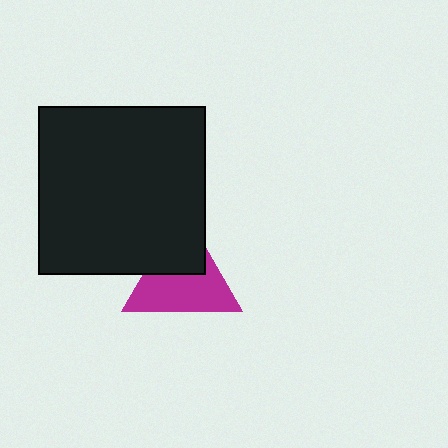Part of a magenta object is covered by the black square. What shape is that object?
It is a triangle.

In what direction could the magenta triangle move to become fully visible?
The magenta triangle could move down. That would shift it out from behind the black square entirely.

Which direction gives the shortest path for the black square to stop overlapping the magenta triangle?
Moving up gives the shortest separation.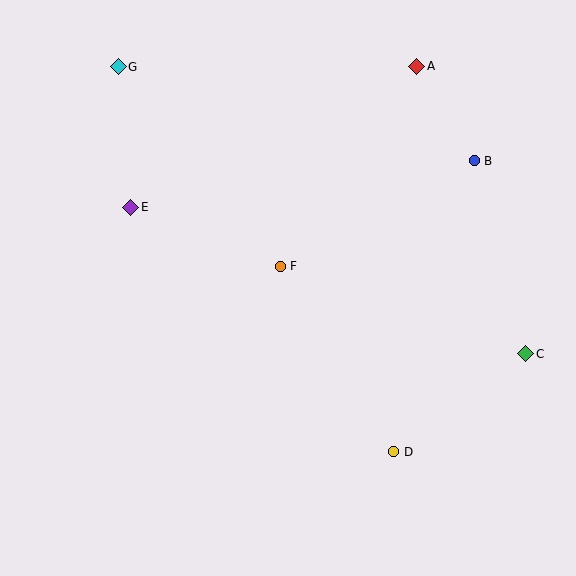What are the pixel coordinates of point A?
Point A is at (417, 66).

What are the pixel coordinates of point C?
Point C is at (526, 354).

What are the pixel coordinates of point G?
Point G is at (118, 67).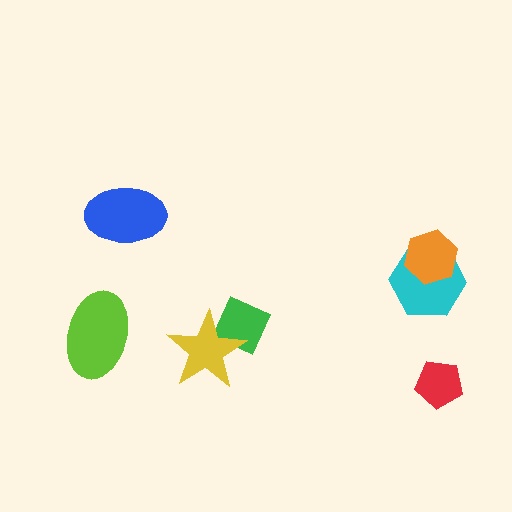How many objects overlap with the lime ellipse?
0 objects overlap with the lime ellipse.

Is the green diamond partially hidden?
Yes, it is partially covered by another shape.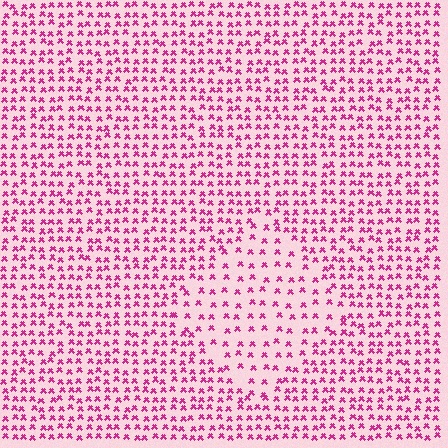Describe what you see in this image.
The image contains small magenta elements arranged at two different densities. A diamond-shaped region is visible where the elements are less densely packed than the surrounding area.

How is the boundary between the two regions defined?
The boundary is defined by a change in element density (approximately 1.9x ratio). All elements are the same color, size, and shape.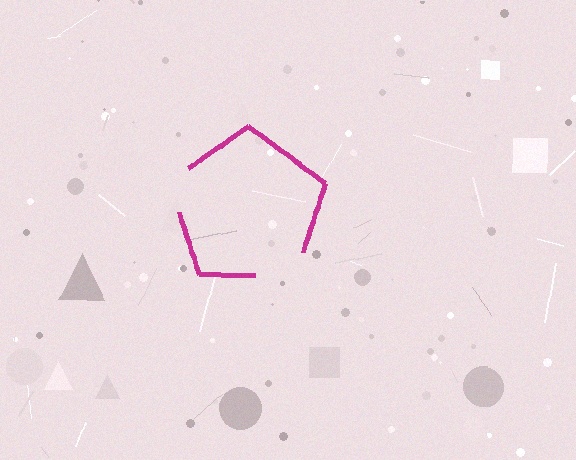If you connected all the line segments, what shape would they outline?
They would outline a pentagon.